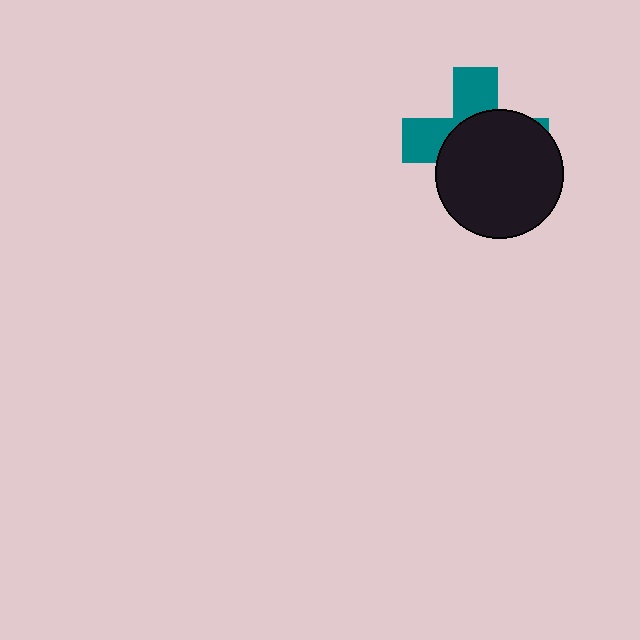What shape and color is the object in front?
The object in front is a black circle.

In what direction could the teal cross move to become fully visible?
The teal cross could move toward the upper-left. That would shift it out from behind the black circle entirely.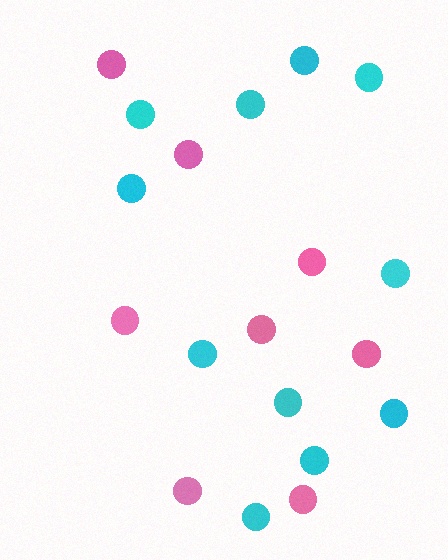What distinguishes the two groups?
There are 2 groups: one group of pink circles (8) and one group of cyan circles (11).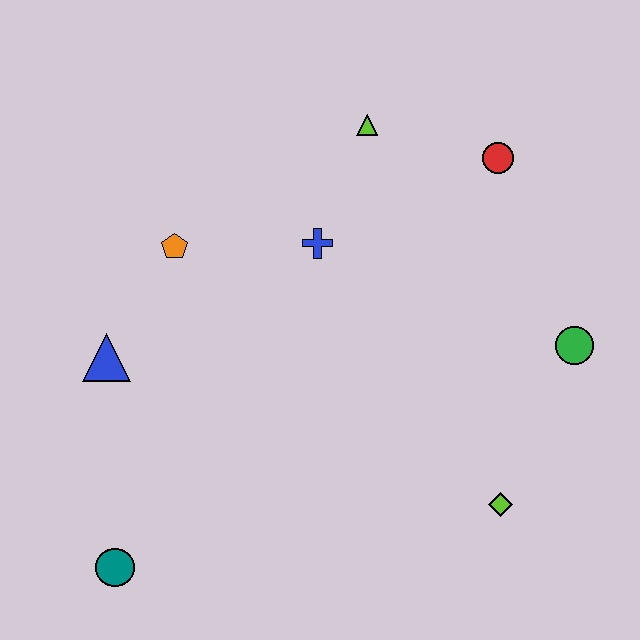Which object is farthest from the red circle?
The teal circle is farthest from the red circle.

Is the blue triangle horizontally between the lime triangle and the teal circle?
No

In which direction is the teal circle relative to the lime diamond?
The teal circle is to the left of the lime diamond.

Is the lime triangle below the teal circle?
No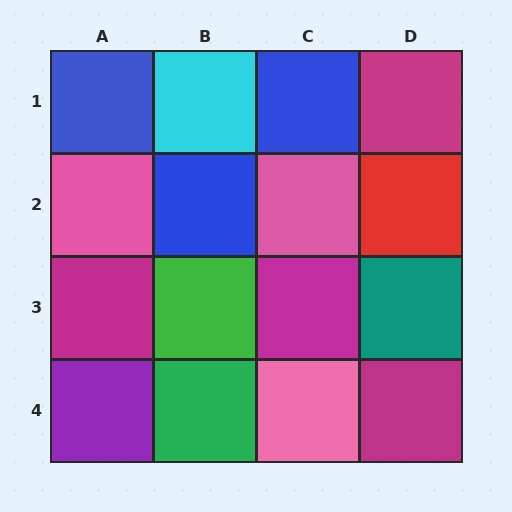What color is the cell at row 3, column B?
Green.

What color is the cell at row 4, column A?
Purple.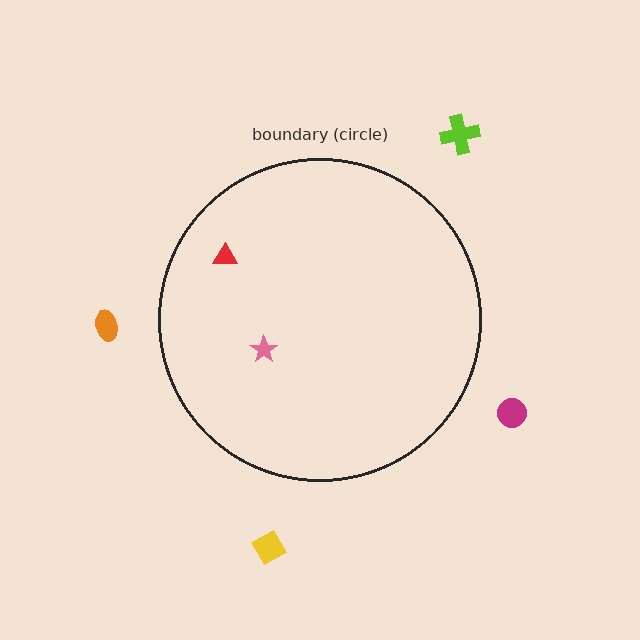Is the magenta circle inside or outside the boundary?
Outside.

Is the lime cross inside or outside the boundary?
Outside.